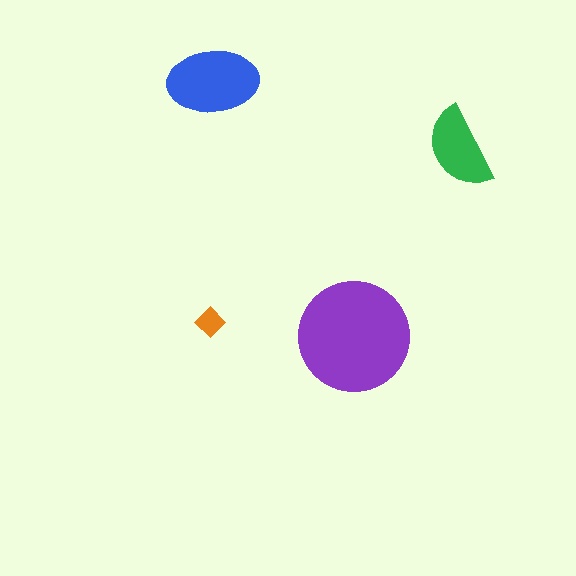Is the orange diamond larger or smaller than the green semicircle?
Smaller.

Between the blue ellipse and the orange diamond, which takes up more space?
The blue ellipse.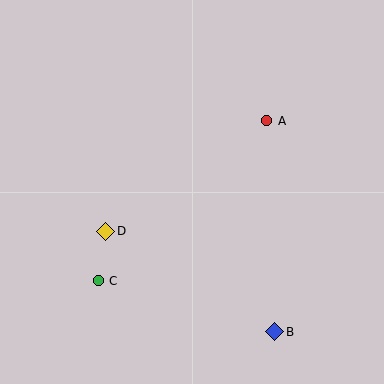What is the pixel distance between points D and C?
The distance between D and C is 50 pixels.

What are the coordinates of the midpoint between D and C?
The midpoint between D and C is at (102, 256).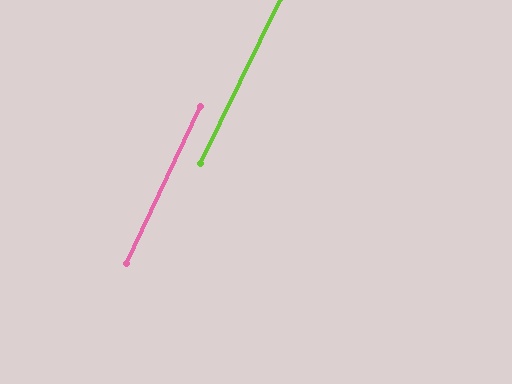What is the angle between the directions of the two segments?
Approximately 1 degree.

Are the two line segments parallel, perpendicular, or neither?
Parallel — their directions differ by only 0.8°.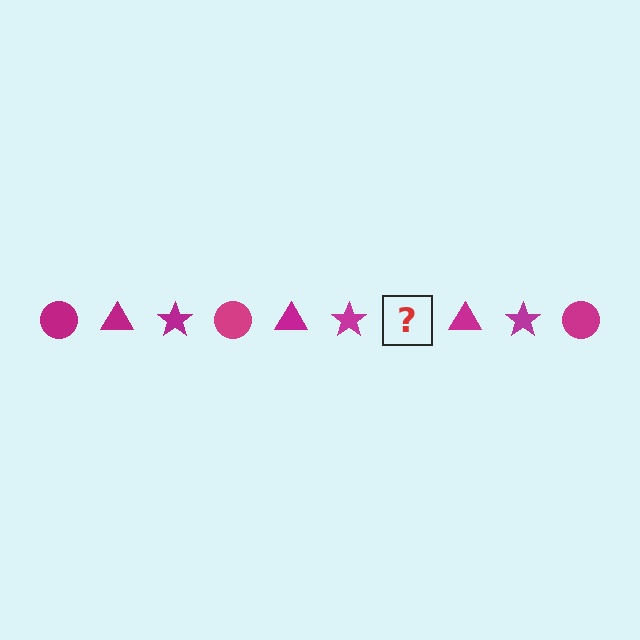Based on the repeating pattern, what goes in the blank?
The blank should be a magenta circle.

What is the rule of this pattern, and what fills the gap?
The rule is that the pattern cycles through circle, triangle, star shapes in magenta. The gap should be filled with a magenta circle.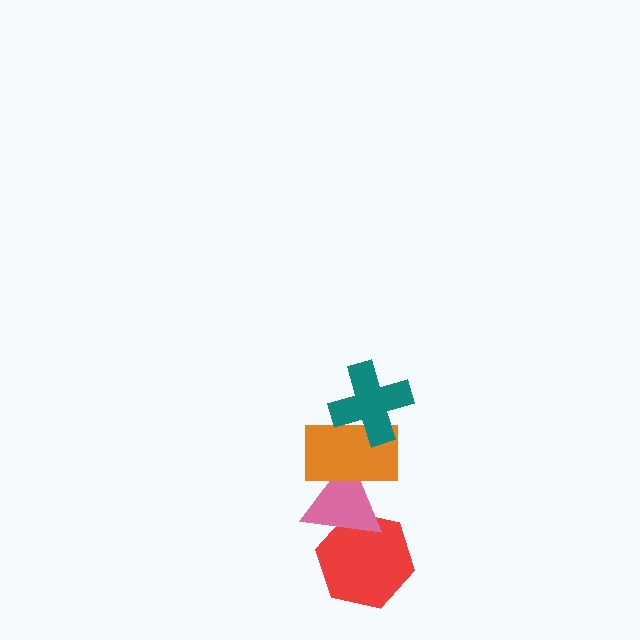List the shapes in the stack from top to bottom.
From top to bottom: the teal cross, the orange rectangle, the pink triangle, the red hexagon.